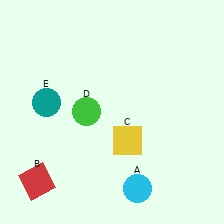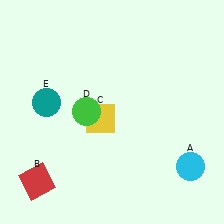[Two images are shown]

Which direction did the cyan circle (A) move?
The cyan circle (A) moved right.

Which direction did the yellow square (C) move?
The yellow square (C) moved left.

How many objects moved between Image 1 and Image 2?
2 objects moved between the two images.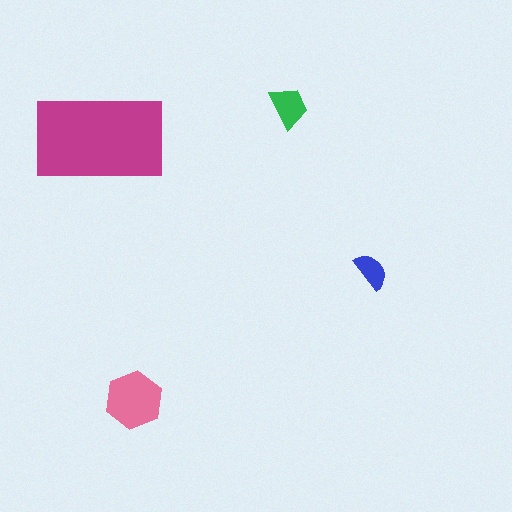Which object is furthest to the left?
The magenta rectangle is leftmost.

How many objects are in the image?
There are 4 objects in the image.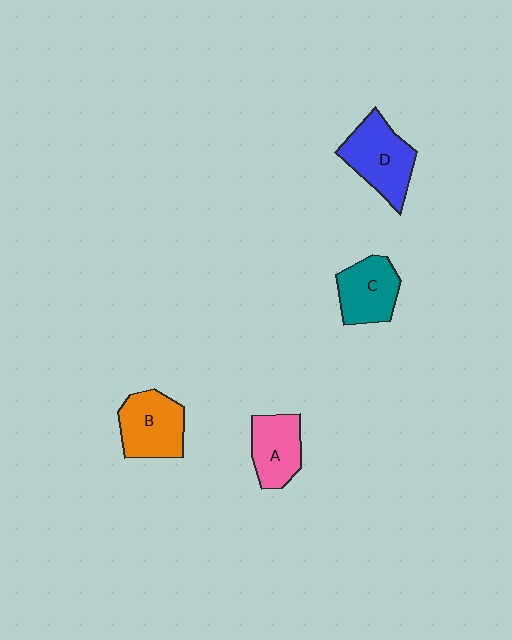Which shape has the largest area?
Shape D (blue).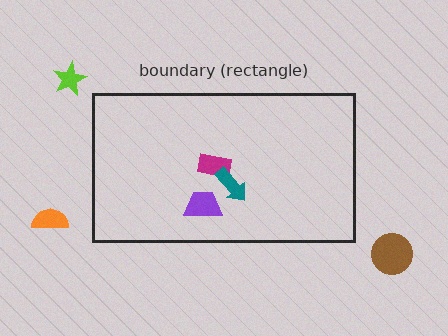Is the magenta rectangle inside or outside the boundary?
Inside.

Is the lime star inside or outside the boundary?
Outside.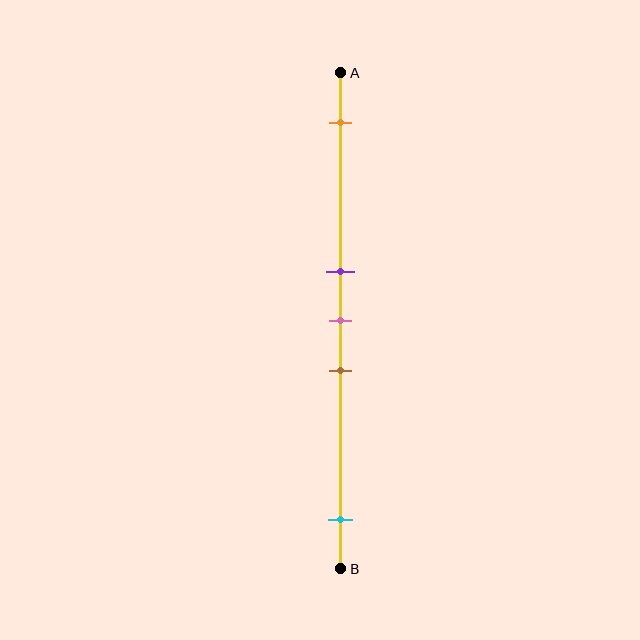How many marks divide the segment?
There are 5 marks dividing the segment.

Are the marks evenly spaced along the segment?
No, the marks are not evenly spaced.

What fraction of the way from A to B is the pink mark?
The pink mark is approximately 50% (0.5) of the way from A to B.